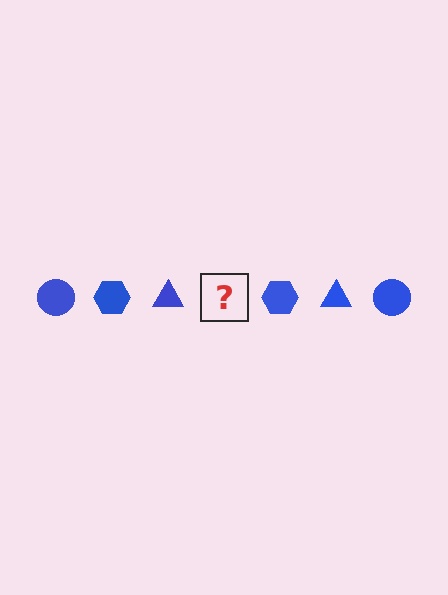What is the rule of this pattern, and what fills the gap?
The rule is that the pattern cycles through circle, hexagon, triangle shapes in blue. The gap should be filled with a blue circle.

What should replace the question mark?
The question mark should be replaced with a blue circle.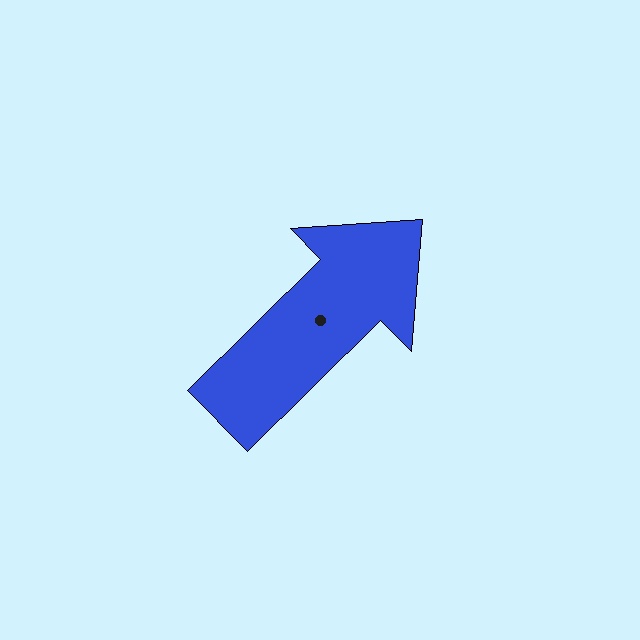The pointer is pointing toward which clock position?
Roughly 2 o'clock.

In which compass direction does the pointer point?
Northeast.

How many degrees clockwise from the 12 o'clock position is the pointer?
Approximately 45 degrees.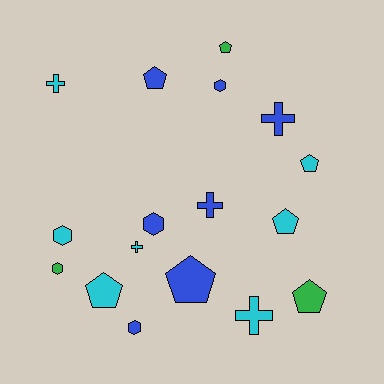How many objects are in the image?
There are 17 objects.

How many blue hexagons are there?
There are 3 blue hexagons.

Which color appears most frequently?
Cyan, with 7 objects.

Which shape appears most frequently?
Pentagon, with 7 objects.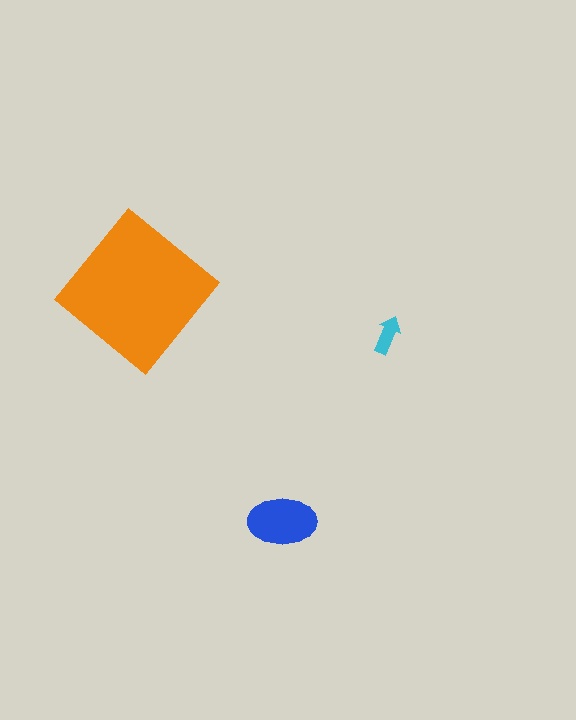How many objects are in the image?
There are 3 objects in the image.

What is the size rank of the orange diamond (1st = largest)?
1st.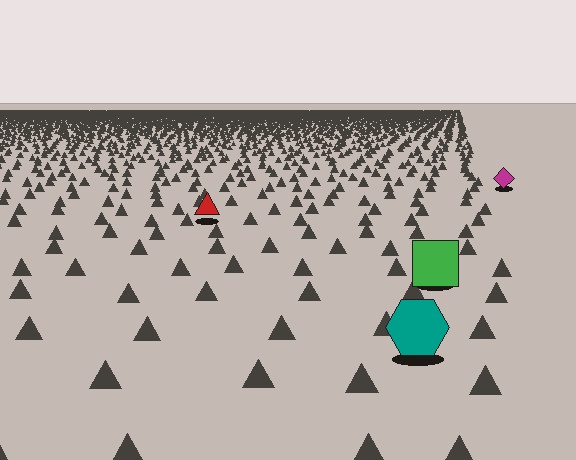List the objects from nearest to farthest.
From nearest to farthest: the teal hexagon, the green square, the red triangle, the magenta diamond.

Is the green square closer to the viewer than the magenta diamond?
Yes. The green square is closer — you can tell from the texture gradient: the ground texture is coarser near it.